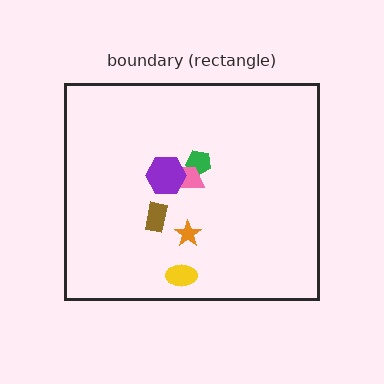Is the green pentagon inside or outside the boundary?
Inside.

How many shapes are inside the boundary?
6 inside, 0 outside.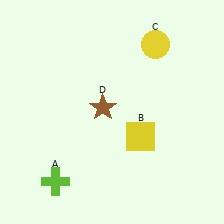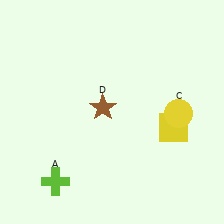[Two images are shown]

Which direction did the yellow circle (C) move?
The yellow circle (C) moved down.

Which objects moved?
The objects that moved are: the yellow square (B), the yellow circle (C).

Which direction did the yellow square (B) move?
The yellow square (B) moved right.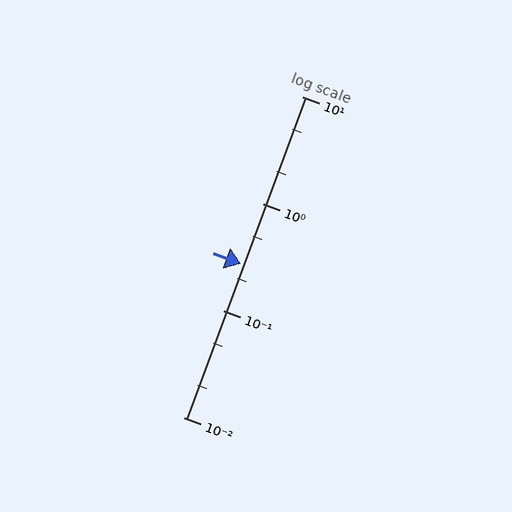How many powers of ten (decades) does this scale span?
The scale spans 3 decades, from 0.01 to 10.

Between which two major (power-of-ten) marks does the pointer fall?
The pointer is between 0.1 and 1.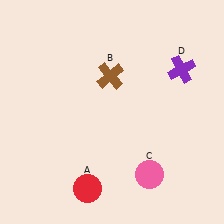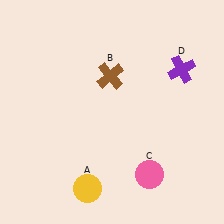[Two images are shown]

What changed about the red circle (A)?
In Image 1, A is red. In Image 2, it changed to yellow.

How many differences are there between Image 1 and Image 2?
There is 1 difference between the two images.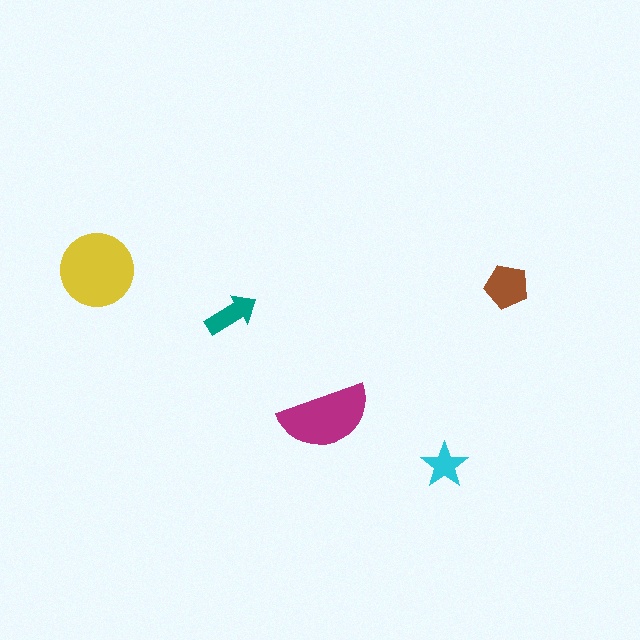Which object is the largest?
The yellow circle.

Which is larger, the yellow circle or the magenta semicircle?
The yellow circle.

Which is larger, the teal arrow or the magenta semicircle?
The magenta semicircle.